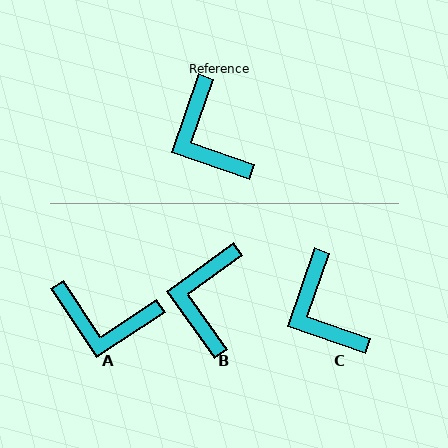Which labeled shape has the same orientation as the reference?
C.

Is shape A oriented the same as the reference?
No, it is off by about 53 degrees.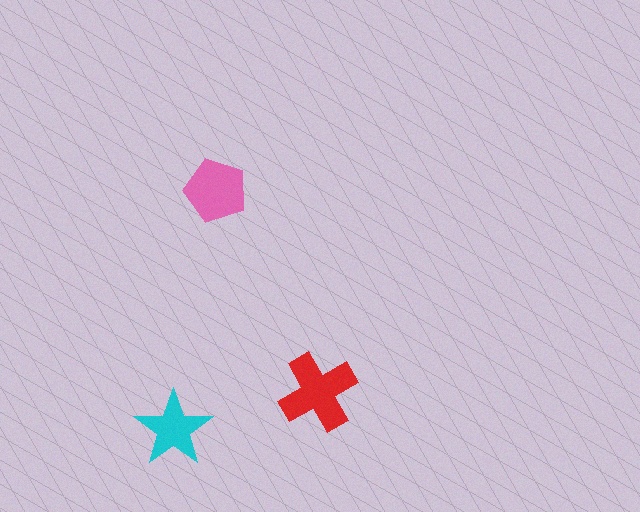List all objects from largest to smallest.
The red cross, the pink pentagon, the cyan star.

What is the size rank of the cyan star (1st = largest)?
3rd.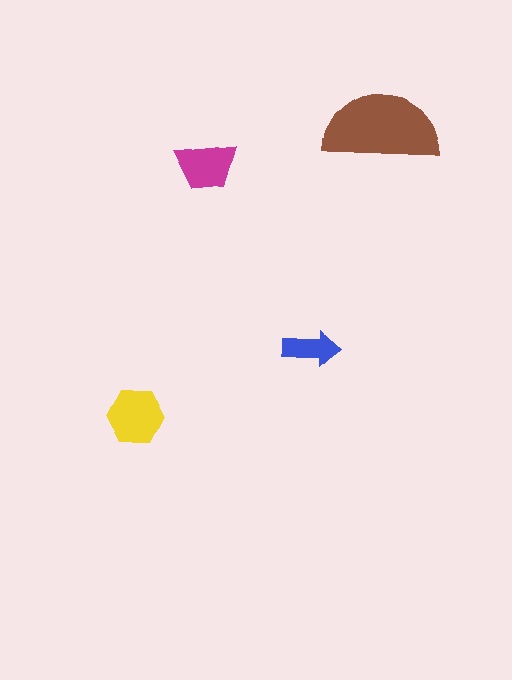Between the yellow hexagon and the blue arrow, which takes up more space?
The yellow hexagon.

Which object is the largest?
The brown semicircle.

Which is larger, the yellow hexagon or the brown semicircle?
The brown semicircle.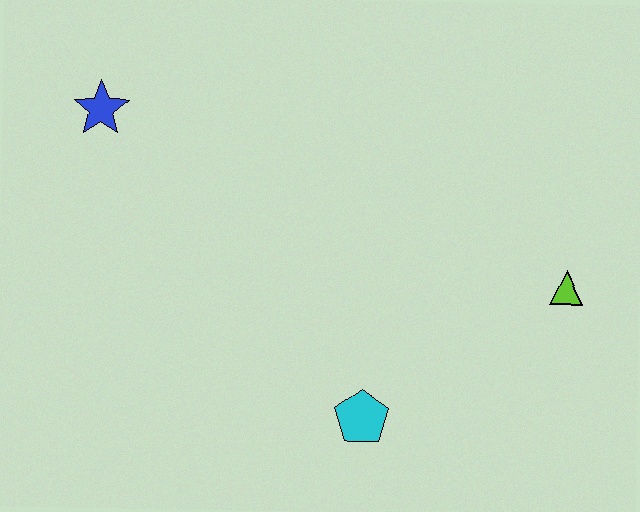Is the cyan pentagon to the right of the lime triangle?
No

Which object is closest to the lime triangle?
The cyan pentagon is closest to the lime triangle.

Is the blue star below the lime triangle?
No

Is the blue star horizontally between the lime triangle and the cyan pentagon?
No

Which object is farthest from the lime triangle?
The blue star is farthest from the lime triangle.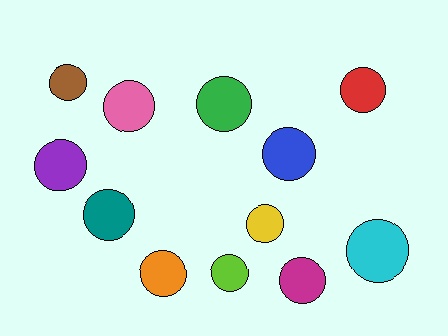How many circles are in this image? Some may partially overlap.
There are 12 circles.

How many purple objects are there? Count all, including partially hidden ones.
There is 1 purple object.